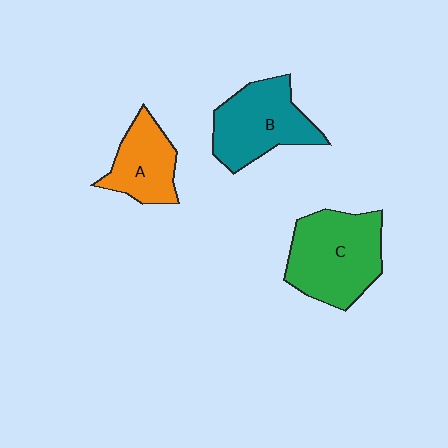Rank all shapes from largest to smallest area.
From largest to smallest: C (green), B (teal), A (orange).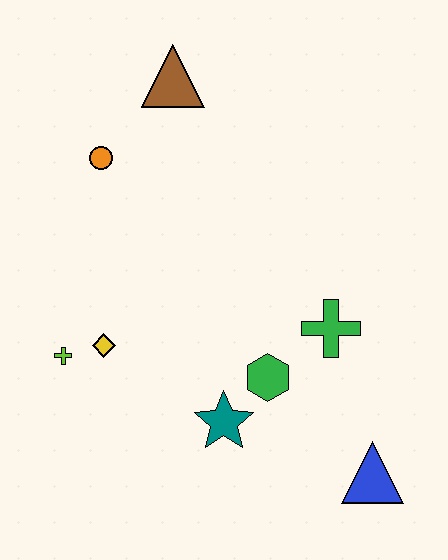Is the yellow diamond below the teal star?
No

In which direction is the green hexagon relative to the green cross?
The green hexagon is to the left of the green cross.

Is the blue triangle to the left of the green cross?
No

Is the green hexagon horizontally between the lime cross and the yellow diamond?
No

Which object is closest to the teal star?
The green hexagon is closest to the teal star.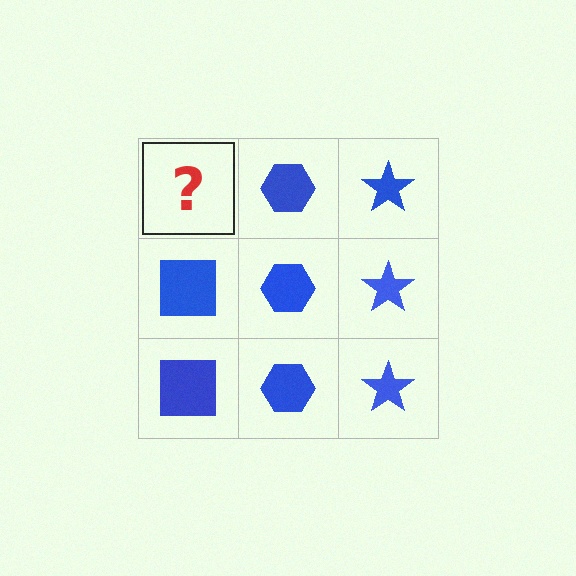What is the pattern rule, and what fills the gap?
The rule is that each column has a consistent shape. The gap should be filled with a blue square.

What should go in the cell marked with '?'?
The missing cell should contain a blue square.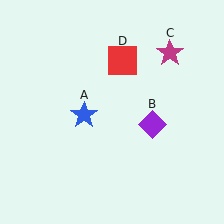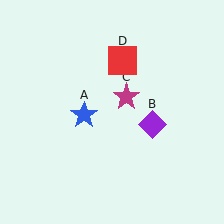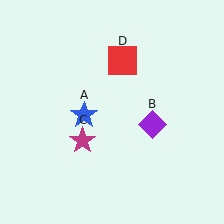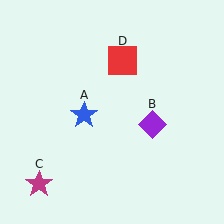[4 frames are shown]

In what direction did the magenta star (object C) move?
The magenta star (object C) moved down and to the left.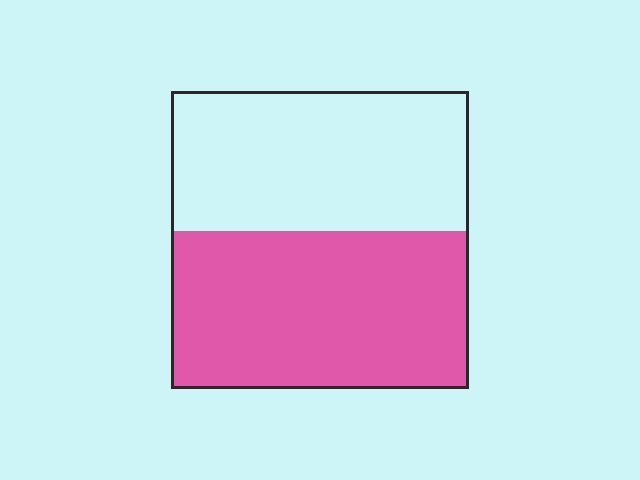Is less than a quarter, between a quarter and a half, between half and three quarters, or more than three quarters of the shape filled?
Between half and three quarters.